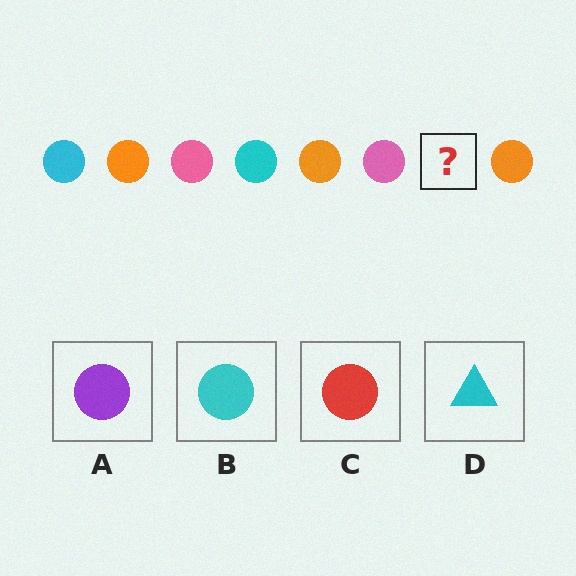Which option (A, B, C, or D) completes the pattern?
B.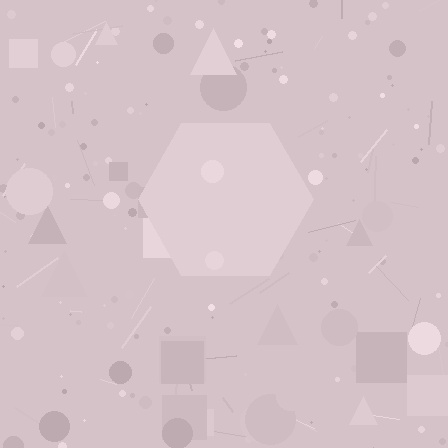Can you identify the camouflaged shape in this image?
The camouflaged shape is a hexagon.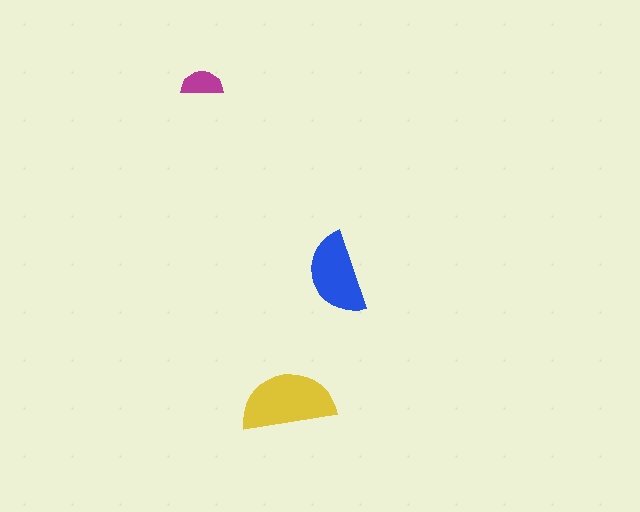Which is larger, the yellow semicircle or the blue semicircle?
The yellow one.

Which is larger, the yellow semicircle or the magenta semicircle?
The yellow one.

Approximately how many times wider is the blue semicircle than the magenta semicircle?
About 2 times wider.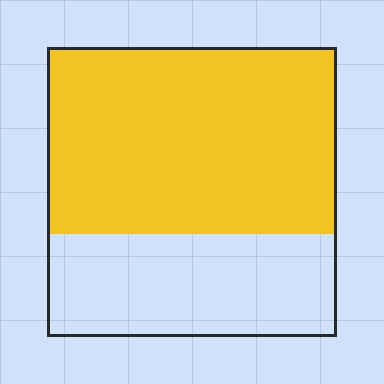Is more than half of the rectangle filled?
Yes.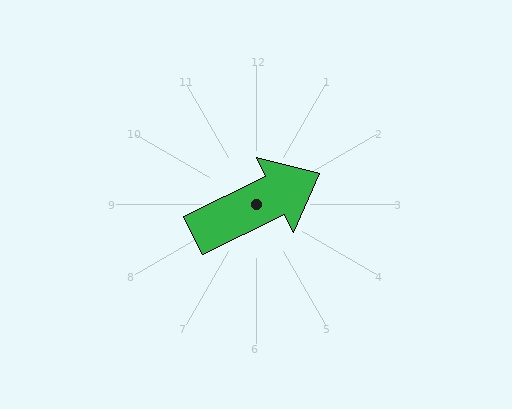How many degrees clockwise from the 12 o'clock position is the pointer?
Approximately 64 degrees.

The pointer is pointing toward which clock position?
Roughly 2 o'clock.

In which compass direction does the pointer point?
Northeast.